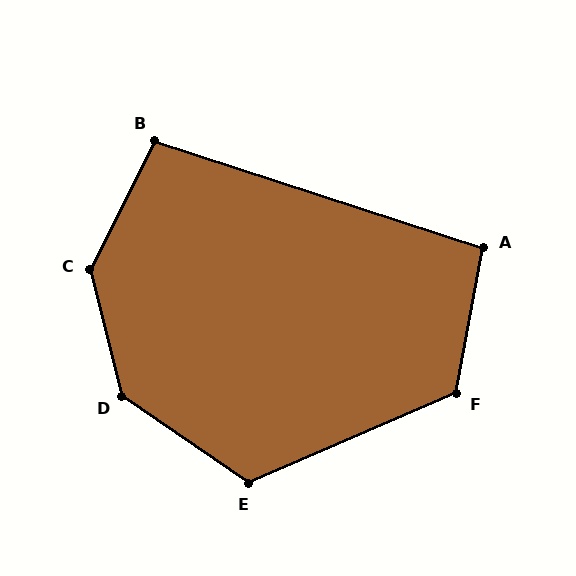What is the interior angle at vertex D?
Approximately 138 degrees (obtuse).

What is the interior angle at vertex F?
Approximately 123 degrees (obtuse).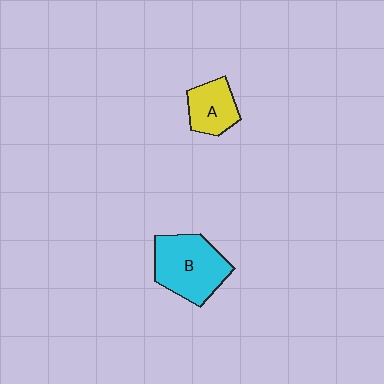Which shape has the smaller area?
Shape A (yellow).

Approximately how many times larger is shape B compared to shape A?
Approximately 1.7 times.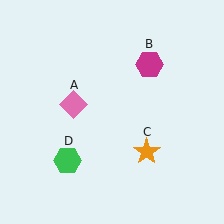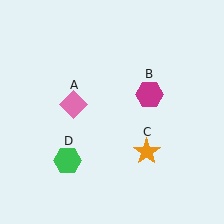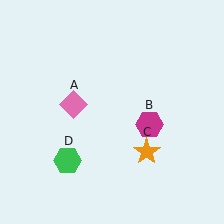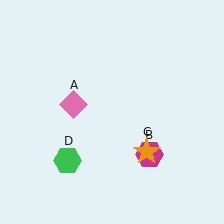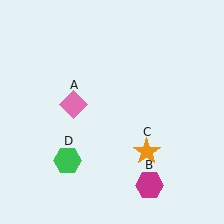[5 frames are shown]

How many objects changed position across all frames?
1 object changed position: magenta hexagon (object B).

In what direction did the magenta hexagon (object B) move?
The magenta hexagon (object B) moved down.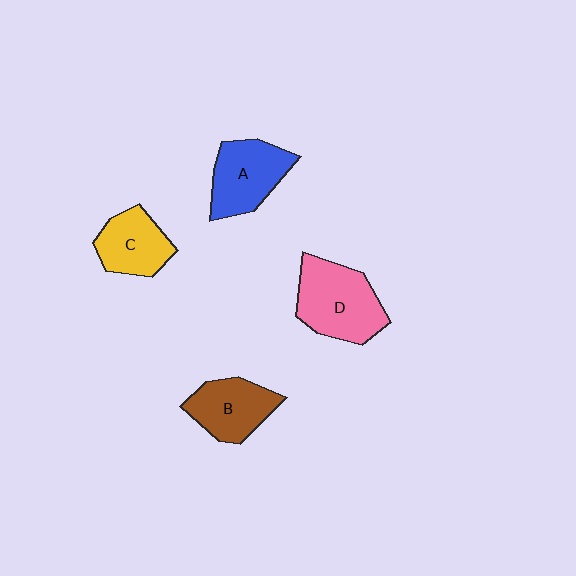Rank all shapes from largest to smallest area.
From largest to smallest: D (pink), A (blue), B (brown), C (yellow).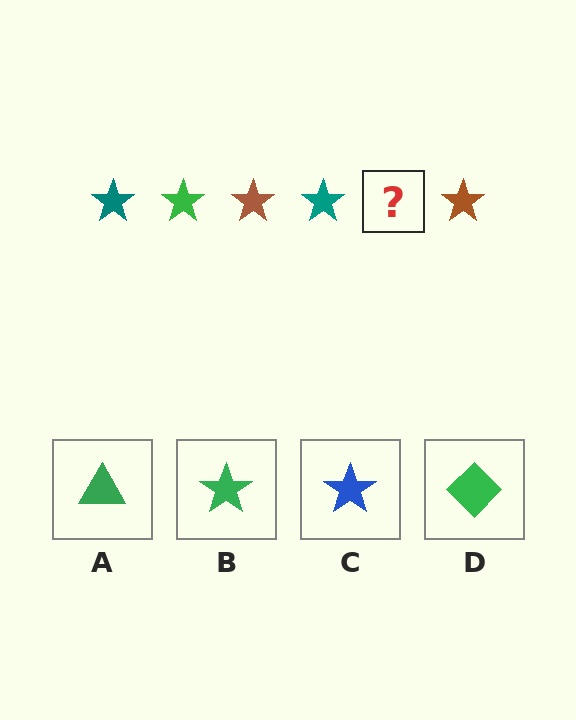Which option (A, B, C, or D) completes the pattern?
B.